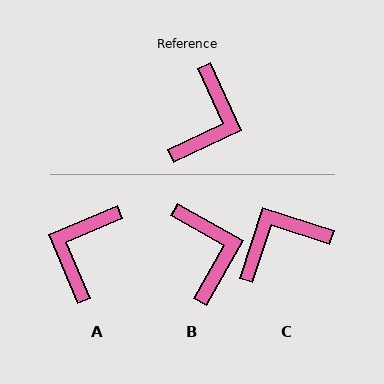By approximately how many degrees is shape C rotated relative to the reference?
Approximately 137 degrees counter-clockwise.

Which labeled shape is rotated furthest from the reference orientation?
A, about 178 degrees away.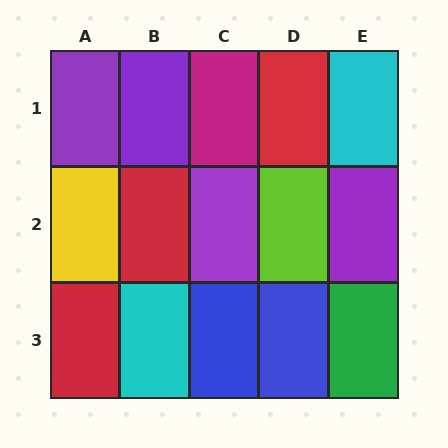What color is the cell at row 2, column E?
Purple.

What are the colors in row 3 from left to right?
Red, cyan, blue, blue, green.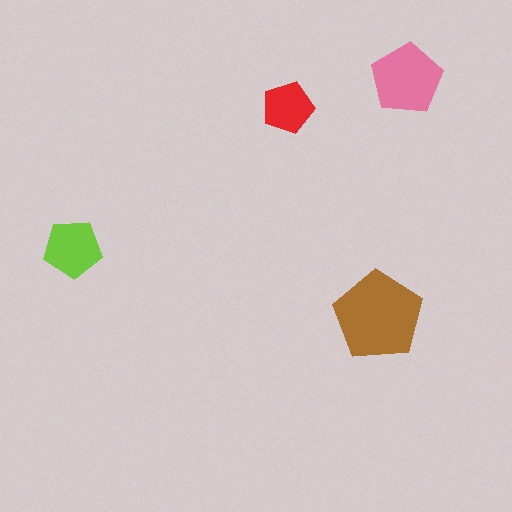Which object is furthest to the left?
The lime pentagon is leftmost.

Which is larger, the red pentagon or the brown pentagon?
The brown one.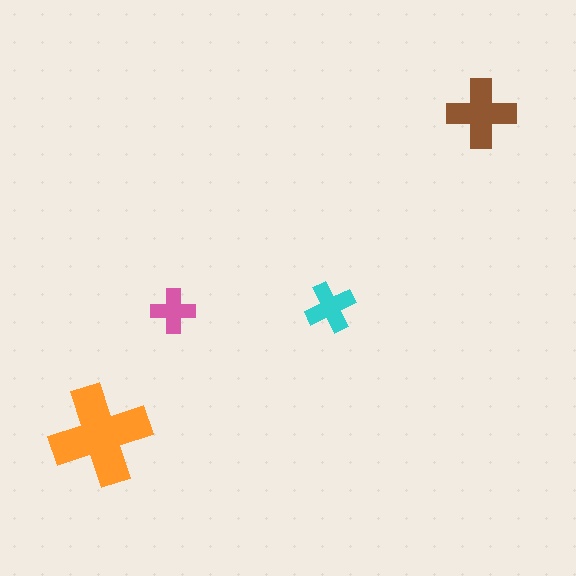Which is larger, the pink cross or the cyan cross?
The cyan one.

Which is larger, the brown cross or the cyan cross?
The brown one.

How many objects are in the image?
There are 4 objects in the image.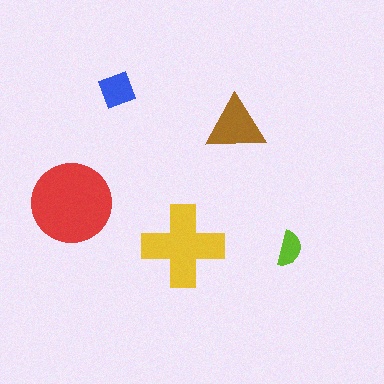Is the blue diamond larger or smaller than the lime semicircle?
Larger.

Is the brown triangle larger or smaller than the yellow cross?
Smaller.